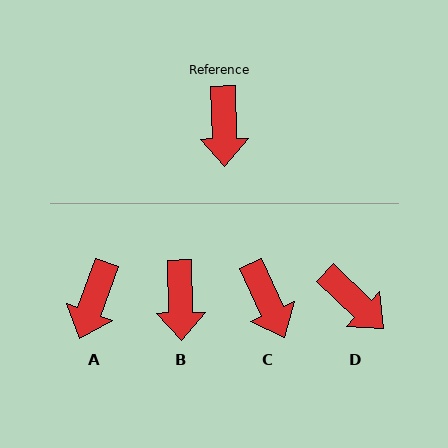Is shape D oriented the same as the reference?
No, it is off by about 45 degrees.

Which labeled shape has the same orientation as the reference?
B.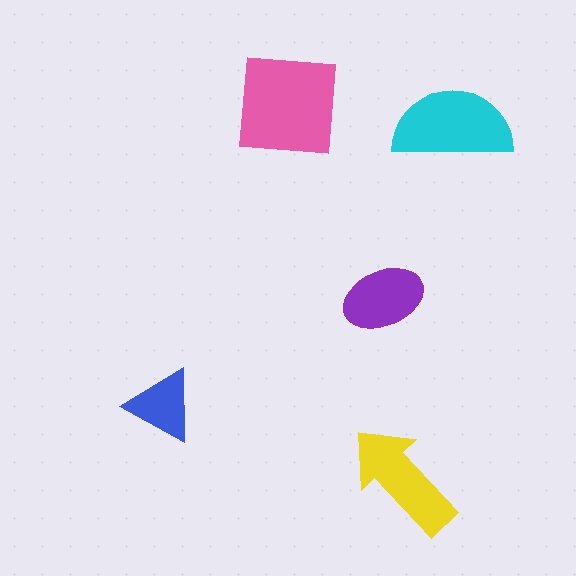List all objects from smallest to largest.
The blue triangle, the purple ellipse, the yellow arrow, the cyan semicircle, the pink square.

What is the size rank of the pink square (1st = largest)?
1st.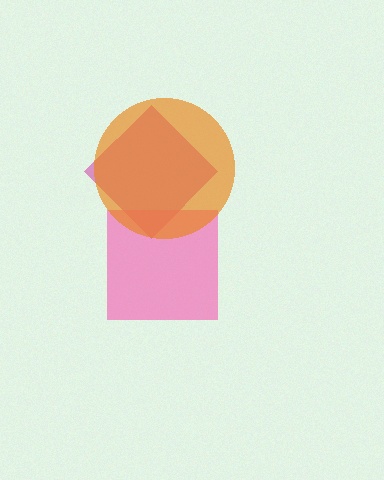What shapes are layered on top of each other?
The layered shapes are: a magenta diamond, a pink square, an orange circle.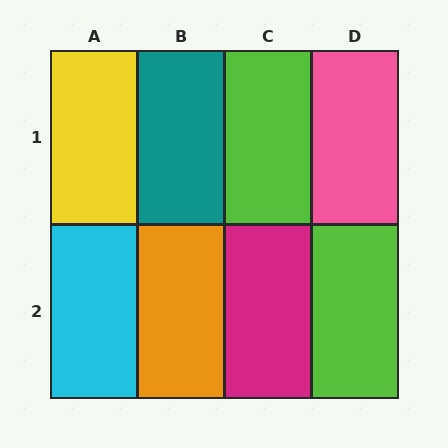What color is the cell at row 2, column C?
Magenta.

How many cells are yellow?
1 cell is yellow.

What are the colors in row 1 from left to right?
Yellow, teal, lime, pink.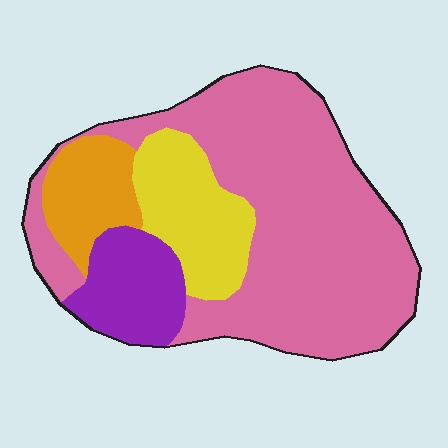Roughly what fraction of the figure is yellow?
Yellow takes up about one sixth (1/6) of the figure.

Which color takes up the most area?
Pink, at roughly 60%.